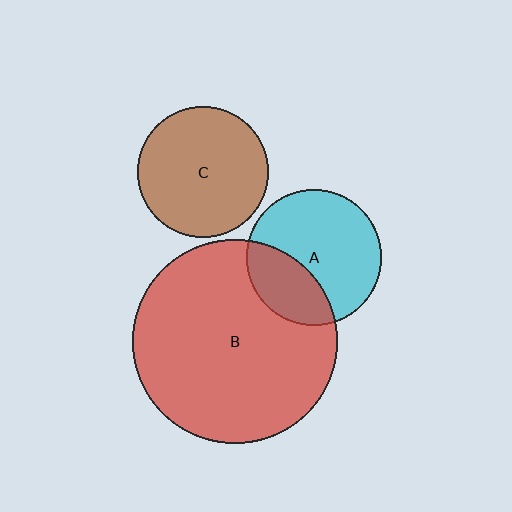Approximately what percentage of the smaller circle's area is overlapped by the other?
Approximately 30%.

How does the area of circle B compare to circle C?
Approximately 2.4 times.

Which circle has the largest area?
Circle B (red).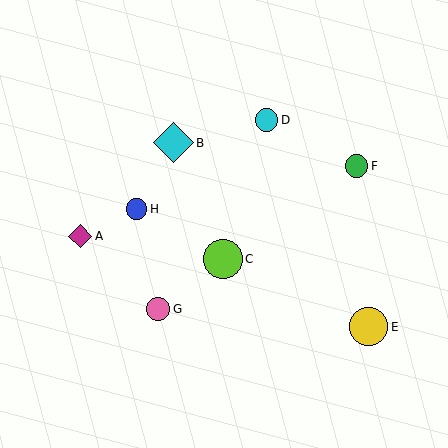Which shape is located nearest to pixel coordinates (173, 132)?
The cyan diamond (labeled B) at (173, 143) is nearest to that location.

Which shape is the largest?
The cyan diamond (labeled B) is the largest.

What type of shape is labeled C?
Shape C is a lime circle.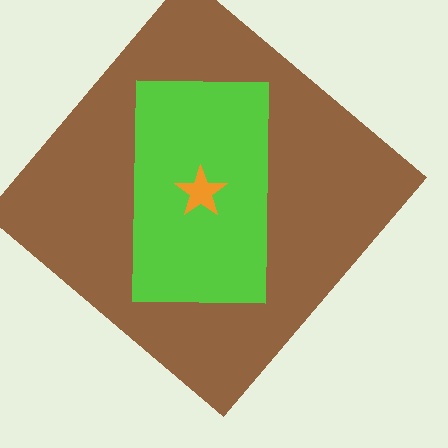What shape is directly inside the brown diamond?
The lime rectangle.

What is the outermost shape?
The brown diamond.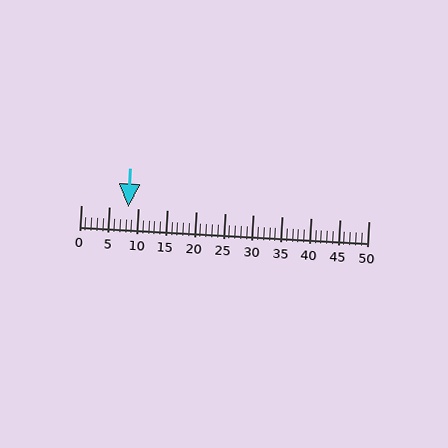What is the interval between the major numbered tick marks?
The major tick marks are spaced 5 units apart.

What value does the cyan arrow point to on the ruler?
The cyan arrow points to approximately 8.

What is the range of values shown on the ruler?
The ruler shows values from 0 to 50.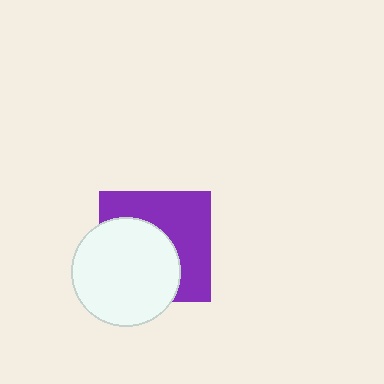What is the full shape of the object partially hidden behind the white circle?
The partially hidden object is a purple square.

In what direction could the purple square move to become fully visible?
The purple square could move toward the upper-right. That would shift it out from behind the white circle entirely.